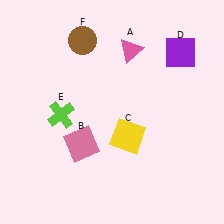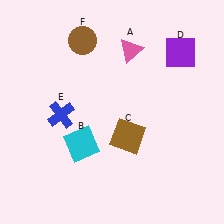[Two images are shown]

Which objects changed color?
B changed from pink to cyan. C changed from yellow to brown. E changed from lime to blue.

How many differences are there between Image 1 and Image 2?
There are 3 differences between the two images.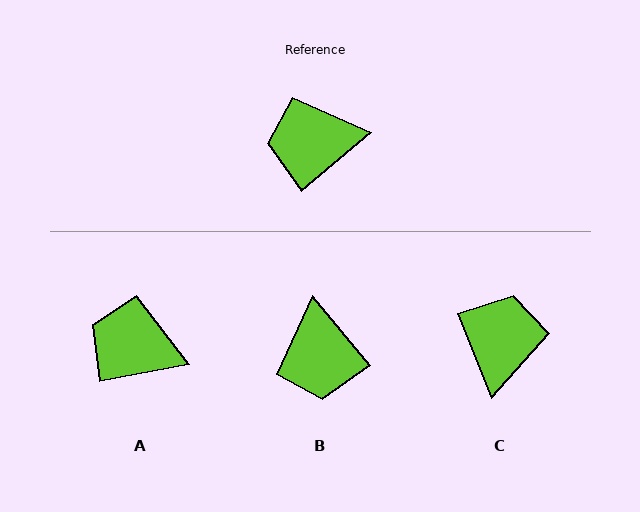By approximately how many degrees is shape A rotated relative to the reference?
Approximately 29 degrees clockwise.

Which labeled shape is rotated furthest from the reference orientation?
C, about 108 degrees away.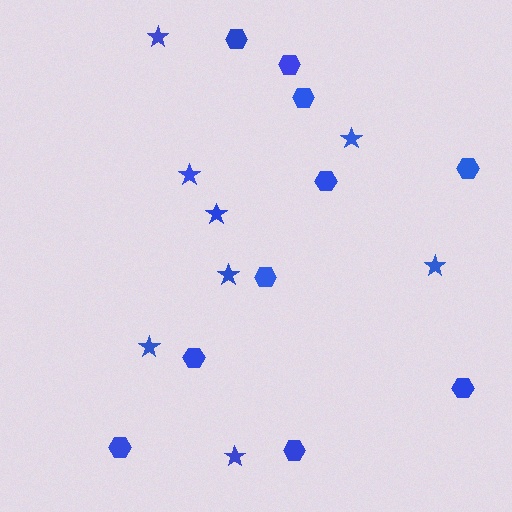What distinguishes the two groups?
There are 2 groups: one group of hexagons (10) and one group of stars (8).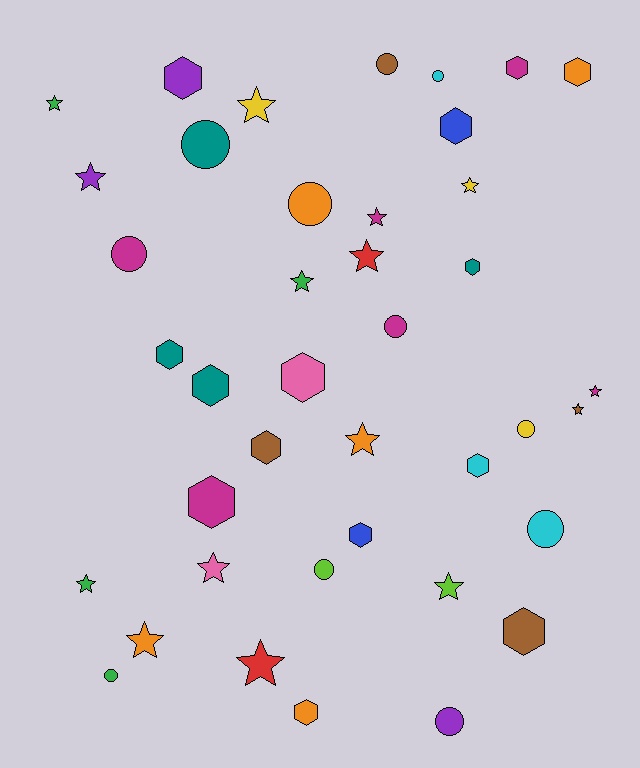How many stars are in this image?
There are 15 stars.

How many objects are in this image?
There are 40 objects.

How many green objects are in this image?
There are 4 green objects.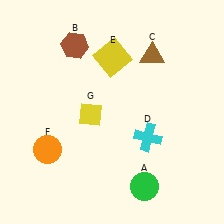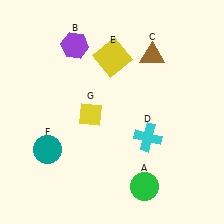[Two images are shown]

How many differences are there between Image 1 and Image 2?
There are 2 differences between the two images.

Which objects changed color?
B changed from brown to purple. F changed from orange to teal.